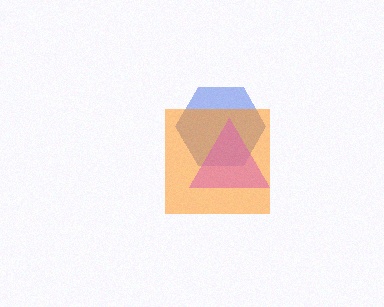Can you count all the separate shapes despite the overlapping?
Yes, there are 3 separate shapes.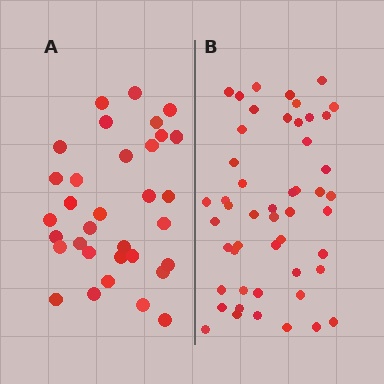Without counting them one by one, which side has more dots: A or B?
Region B (the right region) has more dots.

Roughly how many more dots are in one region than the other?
Region B has approximately 15 more dots than region A.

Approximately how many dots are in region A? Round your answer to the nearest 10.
About 30 dots. (The exact count is 33, which rounds to 30.)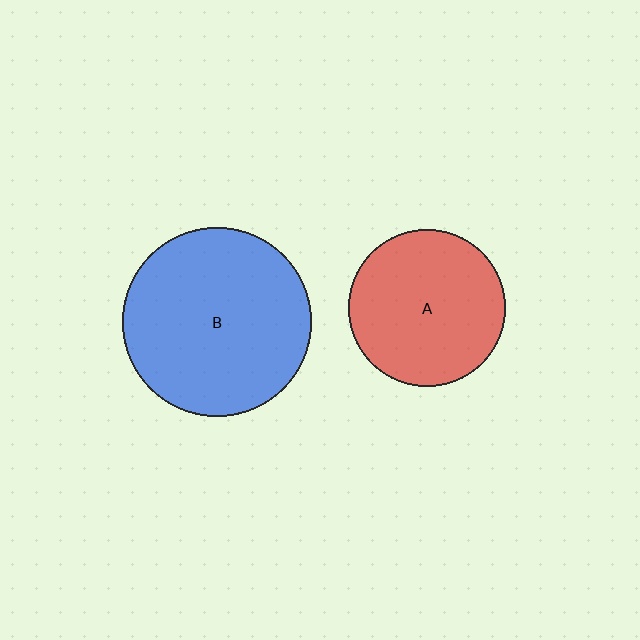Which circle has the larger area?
Circle B (blue).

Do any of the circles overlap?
No, none of the circles overlap.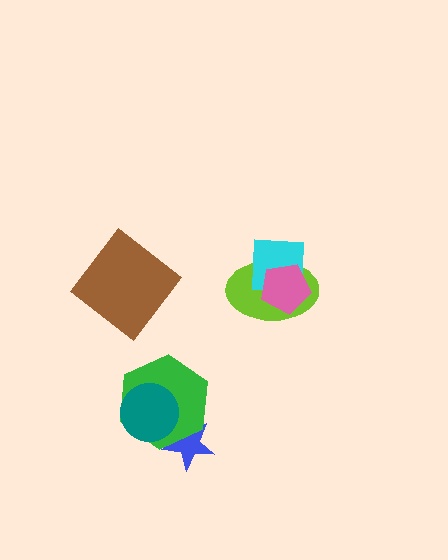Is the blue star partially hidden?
Yes, it is partially covered by another shape.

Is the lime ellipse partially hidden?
Yes, it is partially covered by another shape.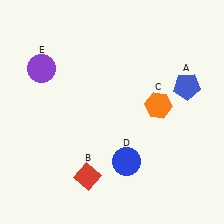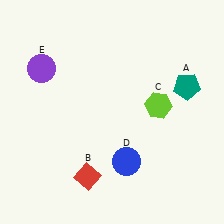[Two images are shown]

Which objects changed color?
A changed from blue to teal. C changed from orange to lime.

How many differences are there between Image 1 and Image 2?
There are 2 differences between the two images.